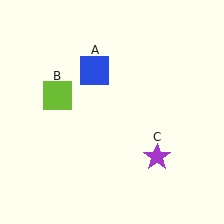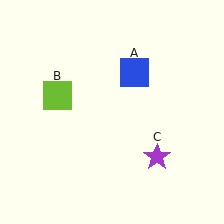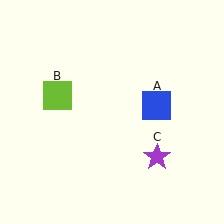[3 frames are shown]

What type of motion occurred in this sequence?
The blue square (object A) rotated clockwise around the center of the scene.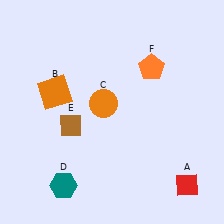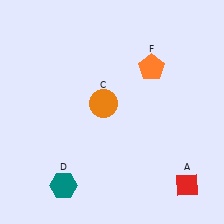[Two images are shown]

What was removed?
The orange square (B), the brown diamond (E) were removed in Image 2.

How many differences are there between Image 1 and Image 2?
There are 2 differences between the two images.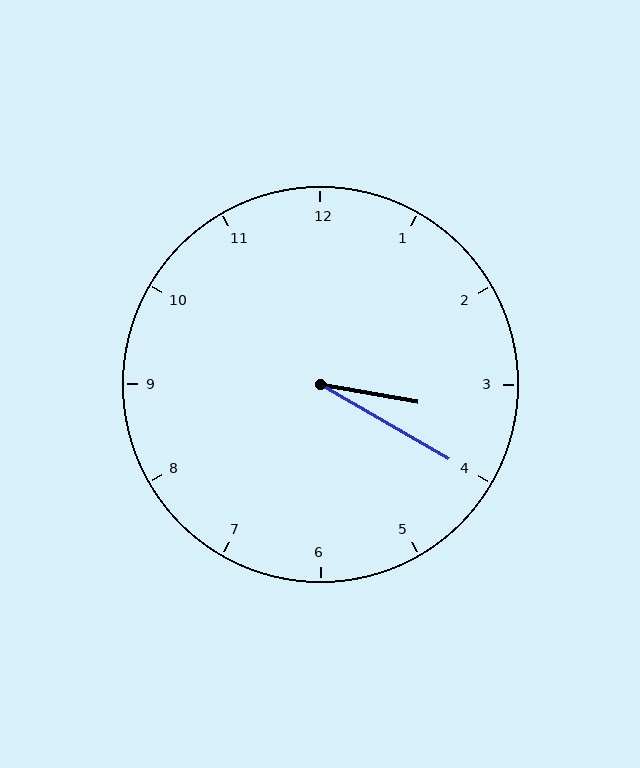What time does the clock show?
3:20.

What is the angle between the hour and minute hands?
Approximately 20 degrees.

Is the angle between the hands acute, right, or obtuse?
It is acute.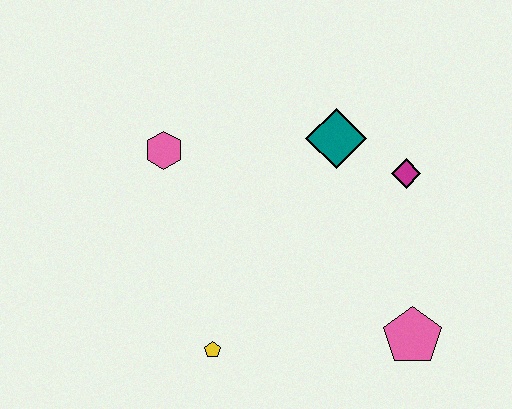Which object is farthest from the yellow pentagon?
The magenta diamond is farthest from the yellow pentagon.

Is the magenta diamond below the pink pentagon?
No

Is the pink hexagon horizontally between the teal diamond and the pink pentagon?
No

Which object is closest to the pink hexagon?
The teal diamond is closest to the pink hexagon.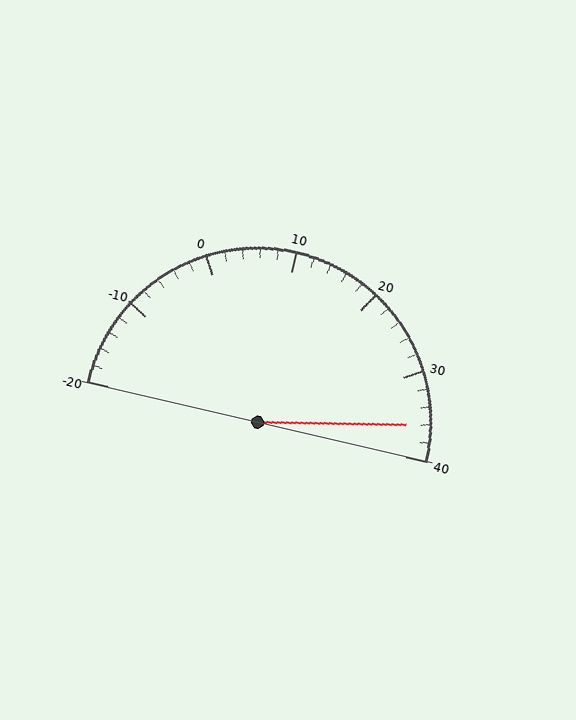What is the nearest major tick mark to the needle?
The nearest major tick mark is 40.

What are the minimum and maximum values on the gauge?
The gauge ranges from -20 to 40.